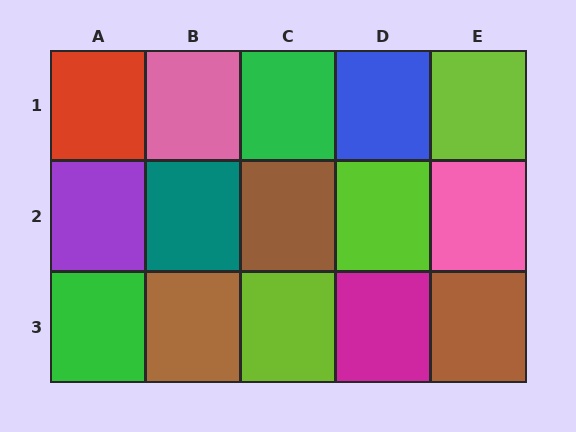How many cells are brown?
3 cells are brown.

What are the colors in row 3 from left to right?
Green, brown, lime, magenta, brown.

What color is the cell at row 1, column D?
Blue.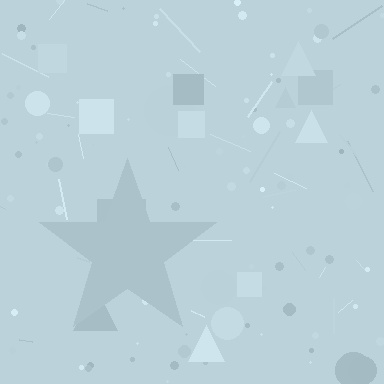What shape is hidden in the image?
A star is hidden in the image.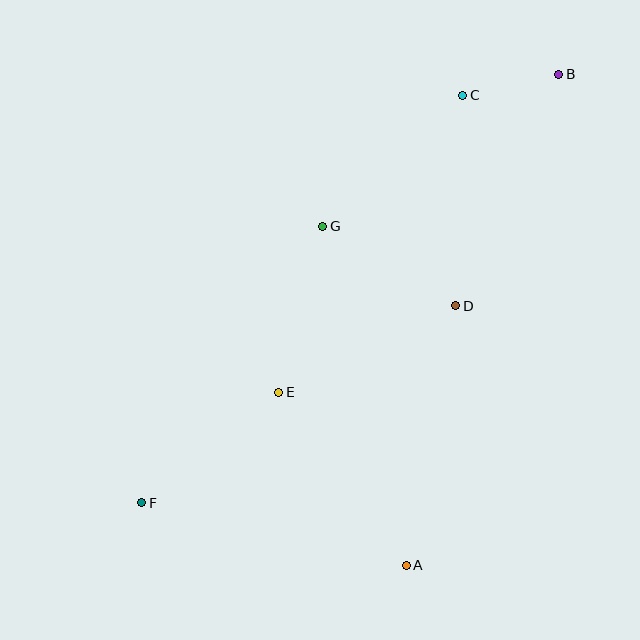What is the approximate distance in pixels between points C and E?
The distance between C and E is approximately 349 pixels.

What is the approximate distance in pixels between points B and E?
The distance between B and E is approximately 423 pixels.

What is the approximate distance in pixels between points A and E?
The distance between A and E is approximately 215 pixels.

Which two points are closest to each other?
Points B and C are closest to each other.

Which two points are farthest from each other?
Points B and F are farthest from each other.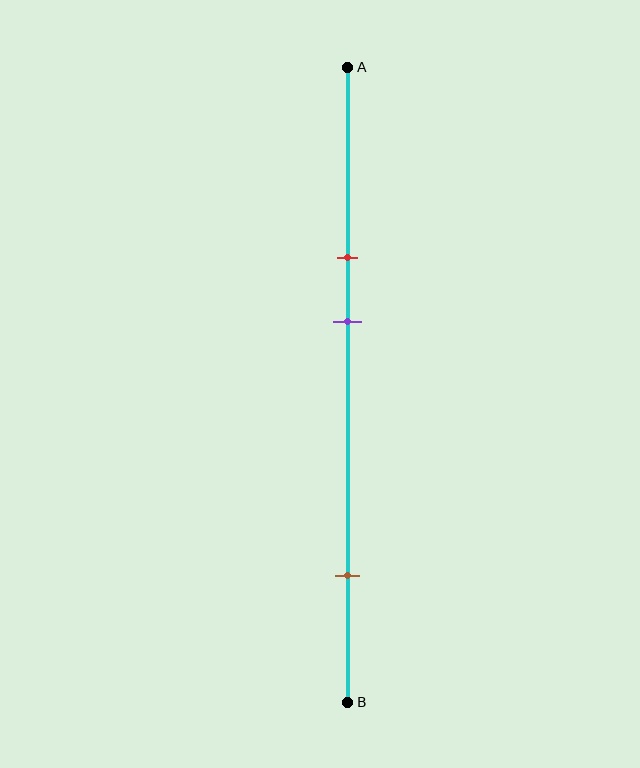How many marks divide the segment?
There are 3 marks dividing the segment.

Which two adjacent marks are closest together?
The red and purple marks are the closest adjacent pair.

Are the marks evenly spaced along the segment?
No, the marks are not evenly spaced.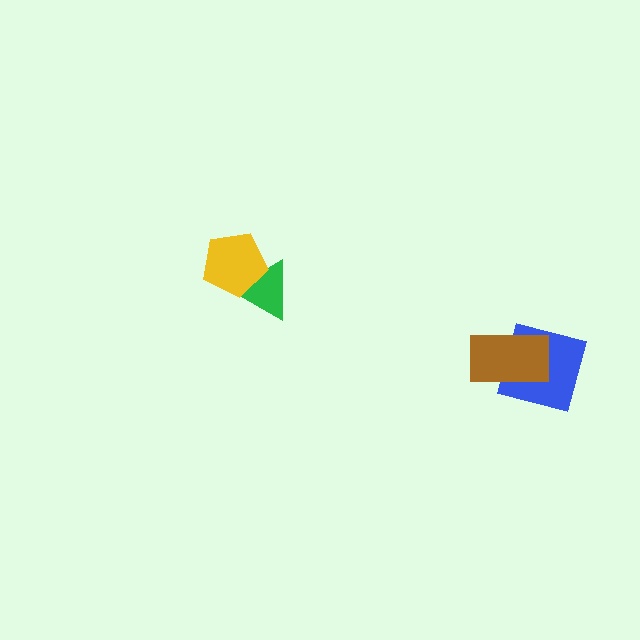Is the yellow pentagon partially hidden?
No, no other shape covers it.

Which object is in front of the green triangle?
The yellow pentagon is in front of the green triangle.